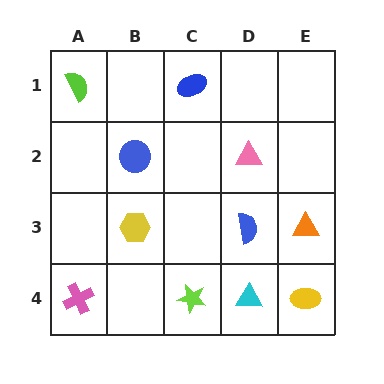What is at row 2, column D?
A pink triangle.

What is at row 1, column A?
A lime semicircle.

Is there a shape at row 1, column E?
No, that cell is empty.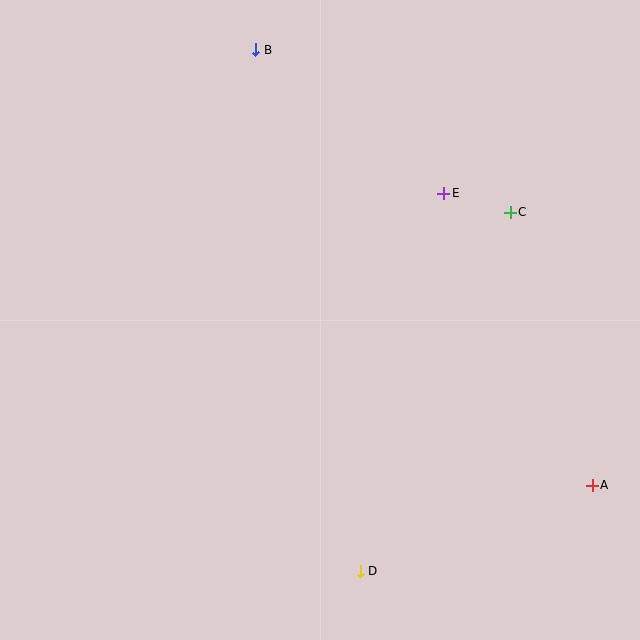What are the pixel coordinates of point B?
Point B is at (256, 50).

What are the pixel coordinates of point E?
Point E is at (444, 193).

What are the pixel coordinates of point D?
Point D is at (360, 571).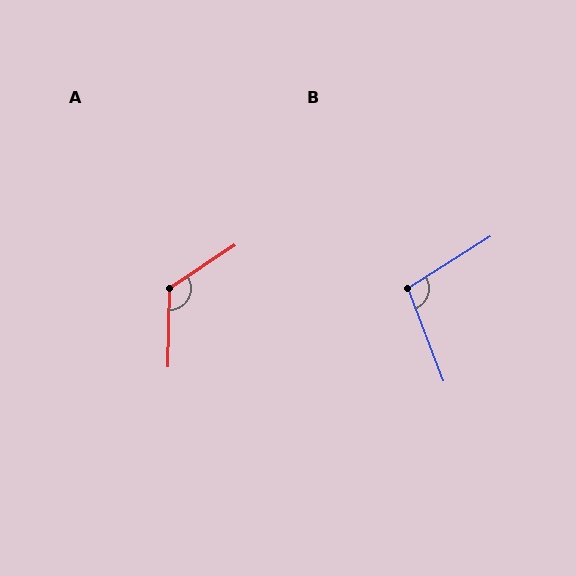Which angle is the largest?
A, at approximately 125 degrees.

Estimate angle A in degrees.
Approximately 125 degrees.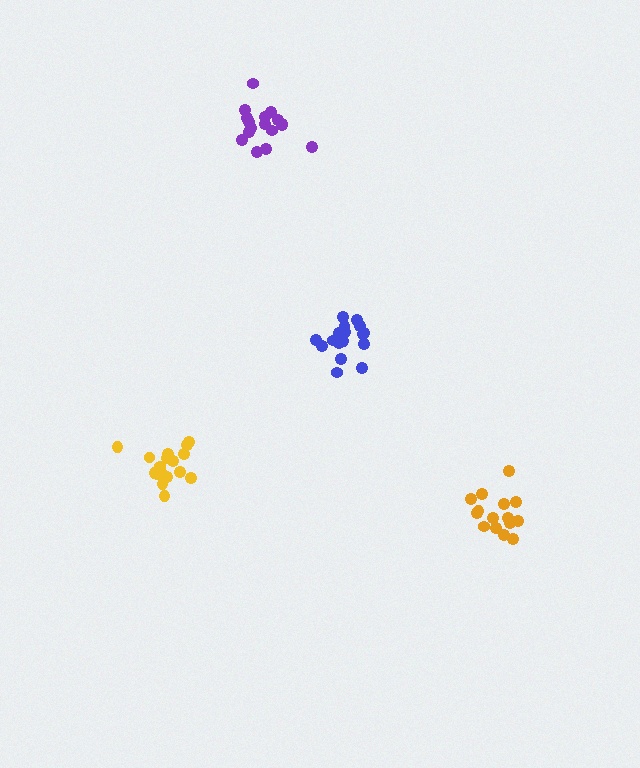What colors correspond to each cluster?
The clusters are colored: orange, yellow, purple, blue.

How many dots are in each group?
Group 1: 15 dots, Group 2: 19 dots, Group 3: 17 dots, Group 4: 19 dots (70 total).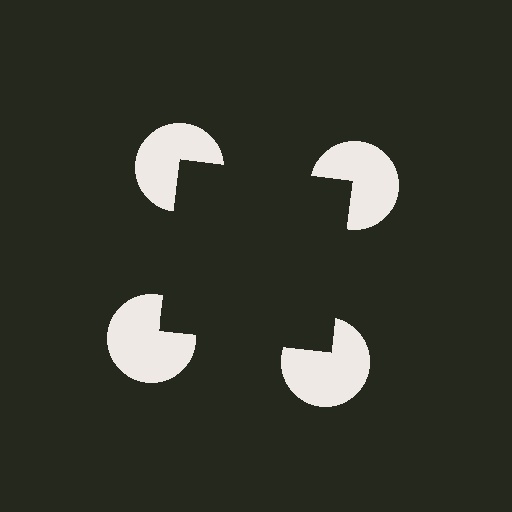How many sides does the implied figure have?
4 sides.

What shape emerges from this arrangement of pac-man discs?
An illusory square — its edges are inferred from the aligned wedge cuts in the pac-man discs, not physically drawn.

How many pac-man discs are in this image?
There are 4 — one at each vertex of the illusory square.